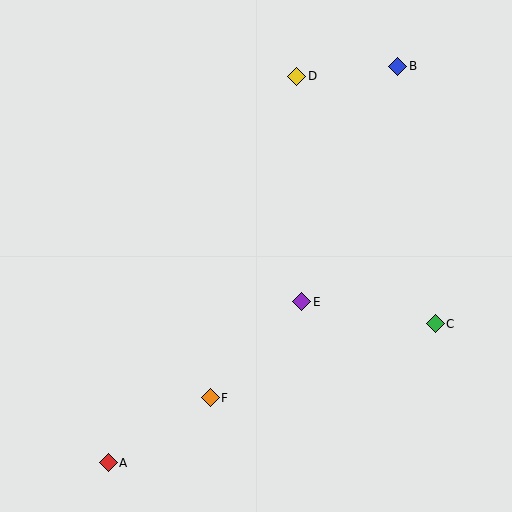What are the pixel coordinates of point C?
Point C is at (435, 324).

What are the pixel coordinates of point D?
Point D is at (297, 76).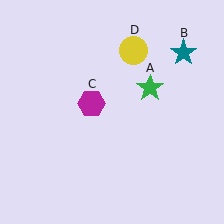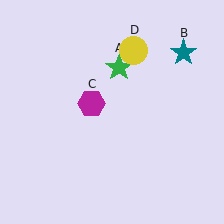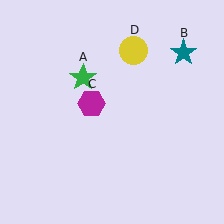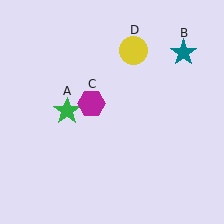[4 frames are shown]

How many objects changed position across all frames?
1 object changed position: green star (object A).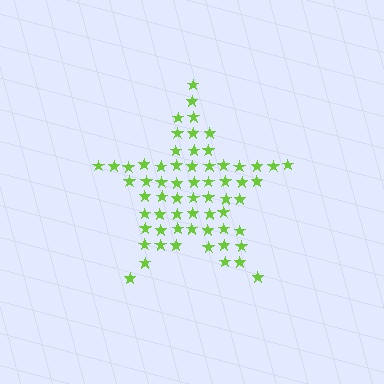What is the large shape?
The large shape is a star.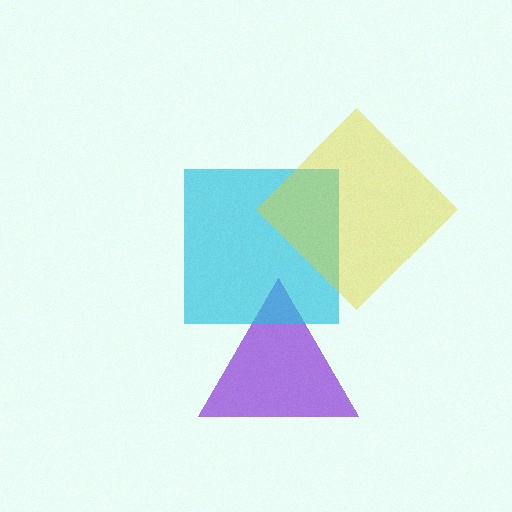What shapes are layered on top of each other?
The layered shapes are: a purple triangle, a cyan square, a yellow diamond.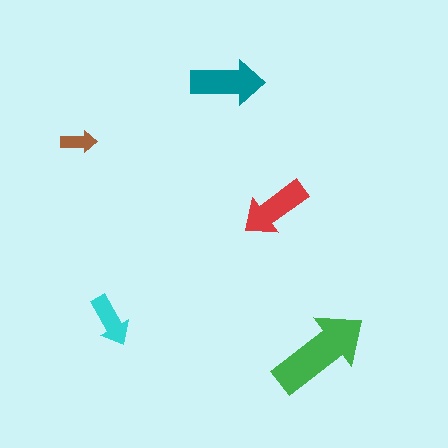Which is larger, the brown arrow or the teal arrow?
The teal one.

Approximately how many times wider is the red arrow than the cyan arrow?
About 1.5 times wider.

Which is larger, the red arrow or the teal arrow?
The teal one.